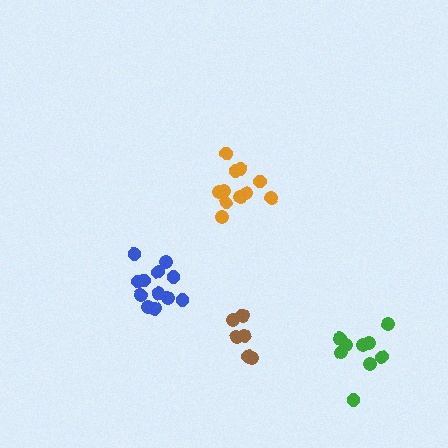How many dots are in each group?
Group 1: 7 dots, Group 2: 11 dots, Group 3: 9 dots, Group 4: 12 dots (39 total).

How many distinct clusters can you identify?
There are 4 distinct clusters.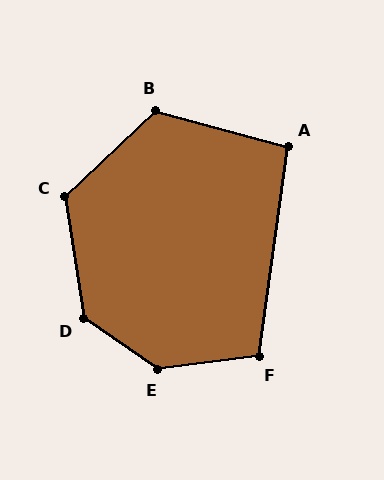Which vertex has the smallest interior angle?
A, at approximately 97 degrees.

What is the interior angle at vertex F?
Approximately 105 degrees (obtuse).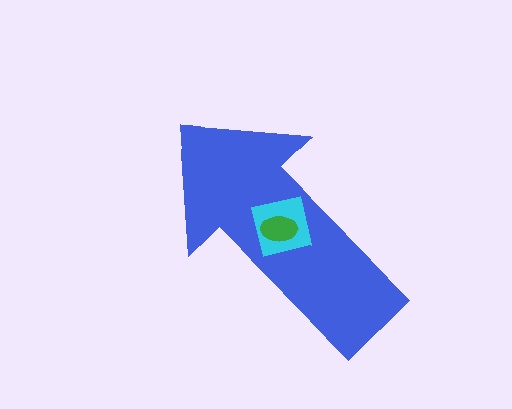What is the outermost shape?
The blue arrow.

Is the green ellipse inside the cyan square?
Yes.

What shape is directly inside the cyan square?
The green ellipse.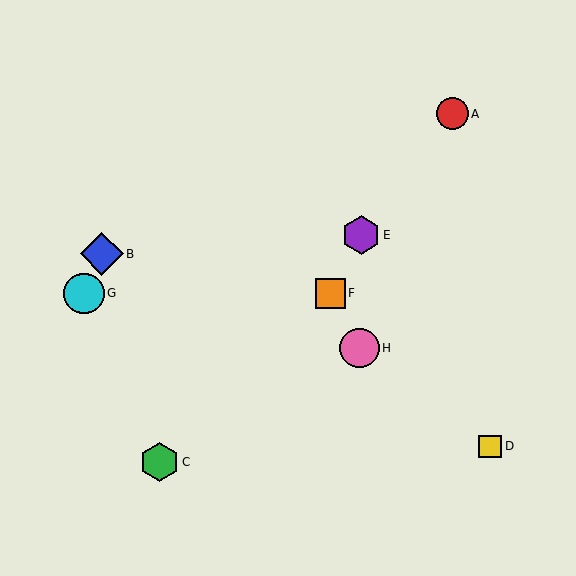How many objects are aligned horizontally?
2 objects (F, G) are aligned horizontally.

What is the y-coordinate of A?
Object A is at y≈114.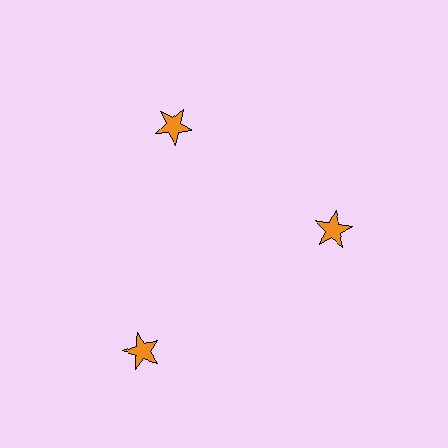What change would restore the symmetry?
The symmetry would be restored by moving it inward, back onto the ring so that all 3 stars sit at equal angles and equal distance from the center.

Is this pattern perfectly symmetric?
No. The 3 orange stars are arranged in a ring, but one element near the 7 o'clock position is pushed outward from the center, breaking the 3-fold rotational symmetry.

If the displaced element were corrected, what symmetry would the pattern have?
It would have 3-fold rotational symmetry — the pattern would map onto itself every 120 degrees.